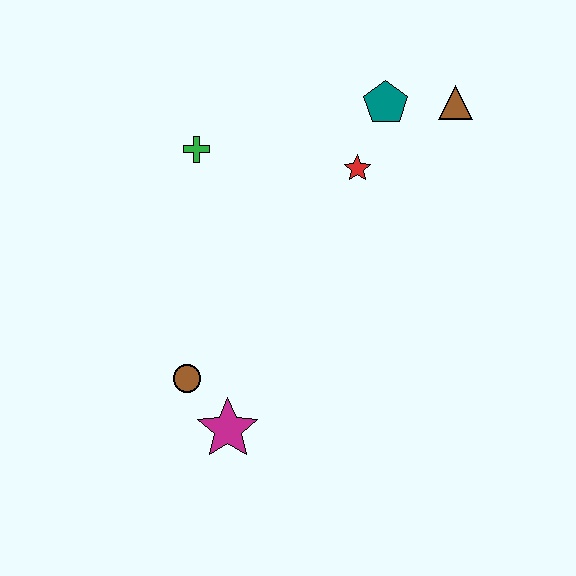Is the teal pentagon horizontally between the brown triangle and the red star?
Yes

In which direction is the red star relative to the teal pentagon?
The red star is below the teal pentagon.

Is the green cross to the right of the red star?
No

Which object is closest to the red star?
The teal pentagon is closest to the red star.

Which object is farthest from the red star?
The magenta star is farthest from the red star.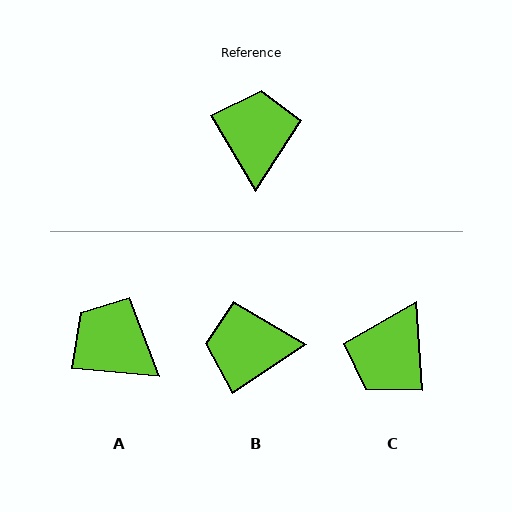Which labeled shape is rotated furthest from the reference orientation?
C, about 153 degrees away.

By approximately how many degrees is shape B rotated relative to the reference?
Approximately 92 degrees counter-clockwise.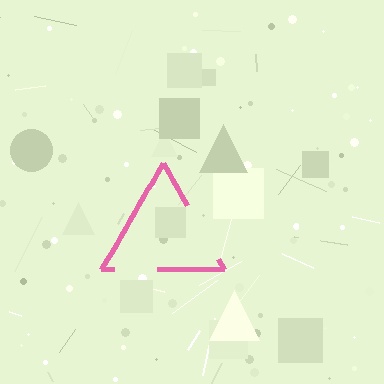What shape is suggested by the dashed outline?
The dashed outline suggests a triangle.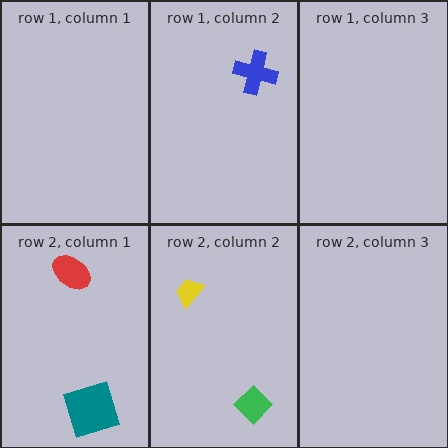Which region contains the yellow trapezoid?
The row 2, column 2 region.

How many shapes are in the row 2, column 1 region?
2.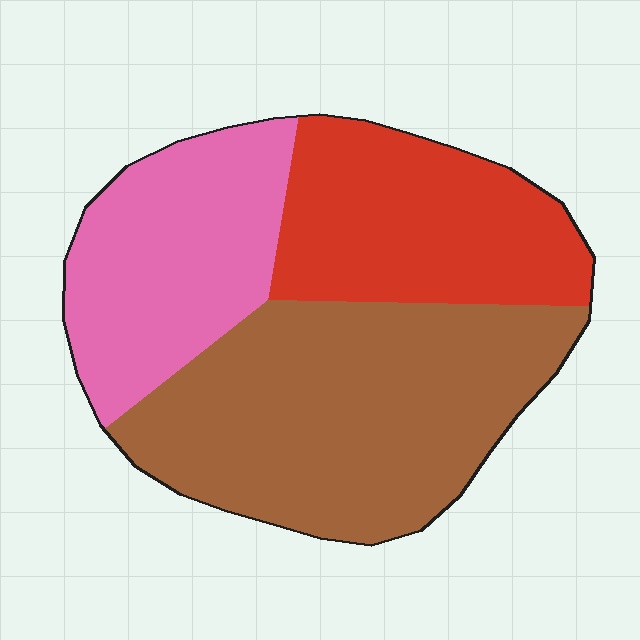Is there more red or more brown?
Brown.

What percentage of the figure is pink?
Pink takes up between a sixth and a third of the figure.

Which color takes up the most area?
Brown, at roughly 45%.